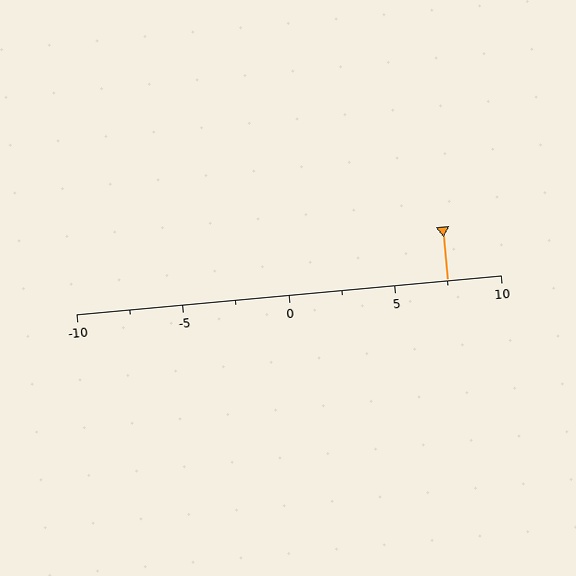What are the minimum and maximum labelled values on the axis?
The axis runs from -10 to 10.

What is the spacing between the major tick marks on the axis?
The major ticks are spaced 5 apart.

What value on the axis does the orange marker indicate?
The marker indicates approximately 7.5.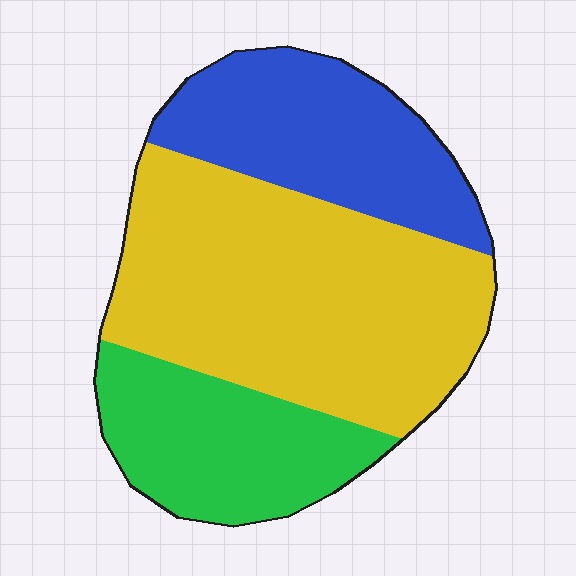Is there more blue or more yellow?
Yellow.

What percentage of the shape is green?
Green takes up about one quarter (1/4) of the shape.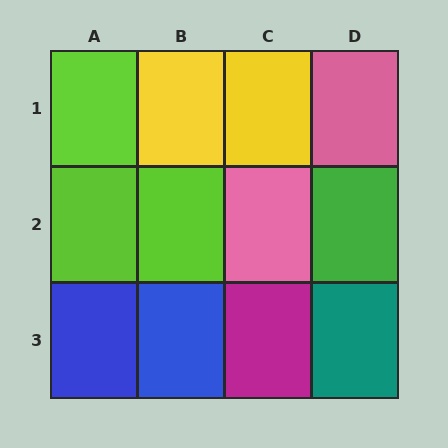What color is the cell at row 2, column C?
Pink.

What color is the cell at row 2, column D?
Green.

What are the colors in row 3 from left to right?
Blue, blue, magenta, teal.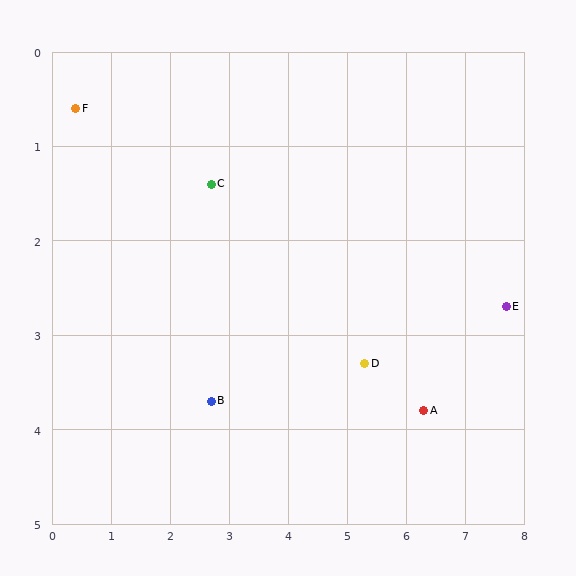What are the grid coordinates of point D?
Point D is at approximately (5.3, 3.3).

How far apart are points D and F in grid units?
Points D and F are about 5.6 grid units apart.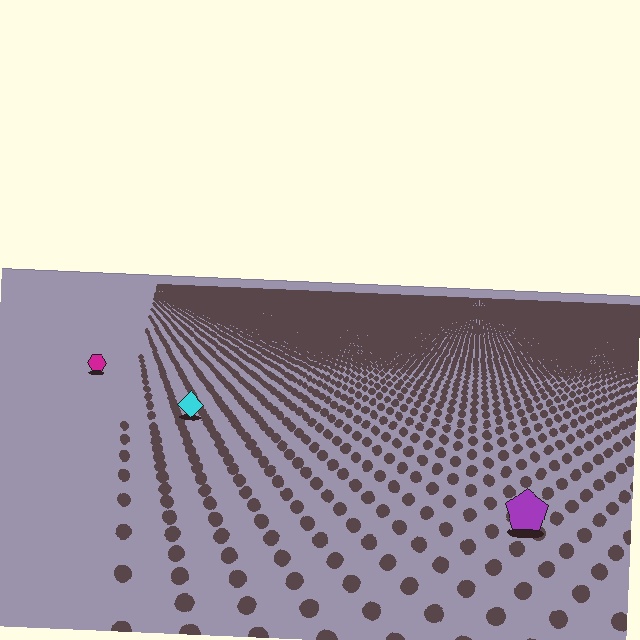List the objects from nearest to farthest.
From nearest to farthest: the purple pentagon, the cyan diamond, the magenta hexagon.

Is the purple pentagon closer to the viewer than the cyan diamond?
Yes. The purple pentagon is closer — you can tell from the texture gradient: the ground texture is coarser near it.